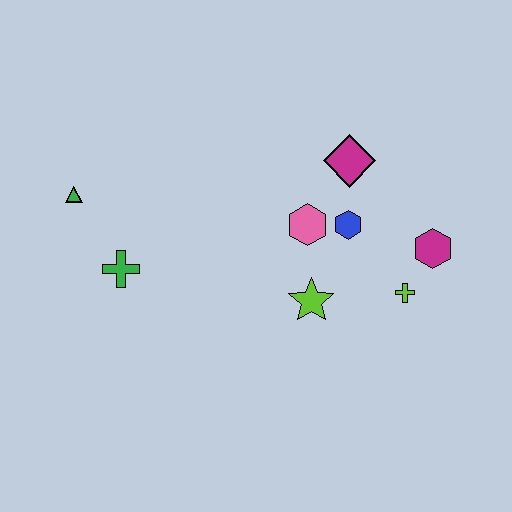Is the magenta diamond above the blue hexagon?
Yes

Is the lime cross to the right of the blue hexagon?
Yes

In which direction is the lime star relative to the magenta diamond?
The lime star is below the magenta diamond.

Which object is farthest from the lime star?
The green triangle is farthest from the lime star.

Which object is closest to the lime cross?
The magenta hexagon is closest to the lime cross.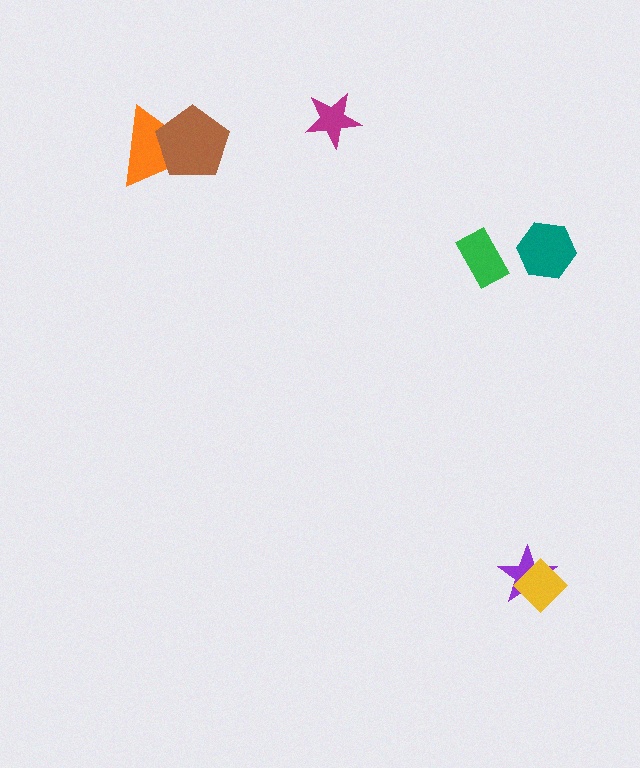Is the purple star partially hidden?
Yes, it is partially covered by another shape.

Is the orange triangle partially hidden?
Yes, it is partially covered by another shape.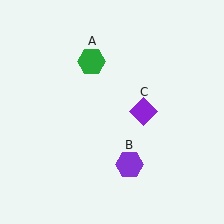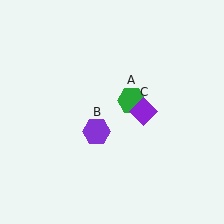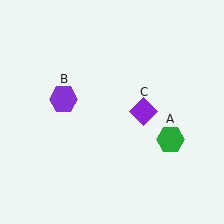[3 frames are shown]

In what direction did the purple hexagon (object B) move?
The purple hexagon (object B) moved up and to the left.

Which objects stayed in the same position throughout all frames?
Purple diamond (object C) remained stationary.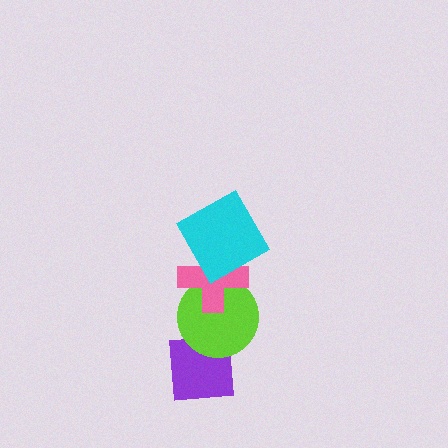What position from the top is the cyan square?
The cyan square is 1st from the top.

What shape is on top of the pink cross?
The cyan square is on top of the pink cross.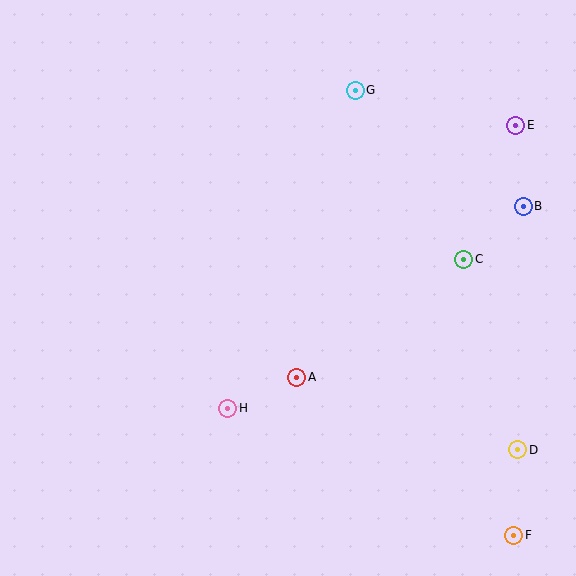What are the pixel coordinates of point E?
Point E is at (516, 125).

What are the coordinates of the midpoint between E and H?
The midpoint between E and H is at (372, 267).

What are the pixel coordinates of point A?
Point A is at (297, 377).